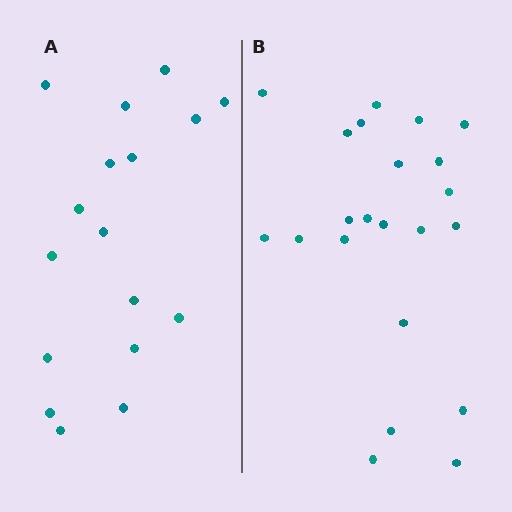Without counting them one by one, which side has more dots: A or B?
Region B (the right region) has more dots.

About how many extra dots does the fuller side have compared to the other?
Region B has about 5 more dots than region A.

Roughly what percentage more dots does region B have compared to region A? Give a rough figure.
About 30% more.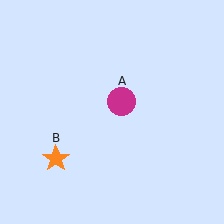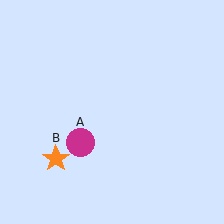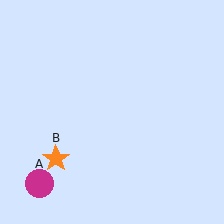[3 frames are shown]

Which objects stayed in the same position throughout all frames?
Orange star (object B) remained stationary.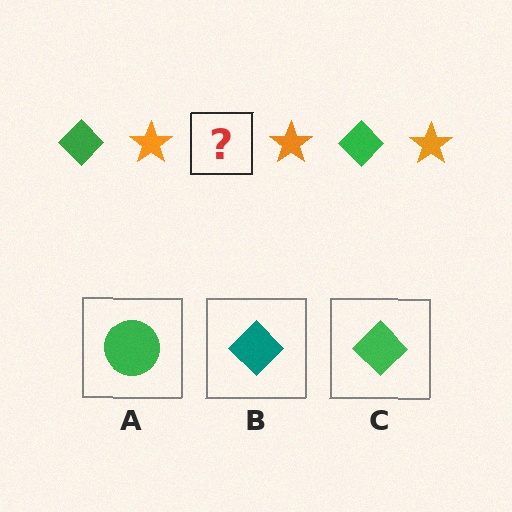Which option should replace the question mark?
Option C.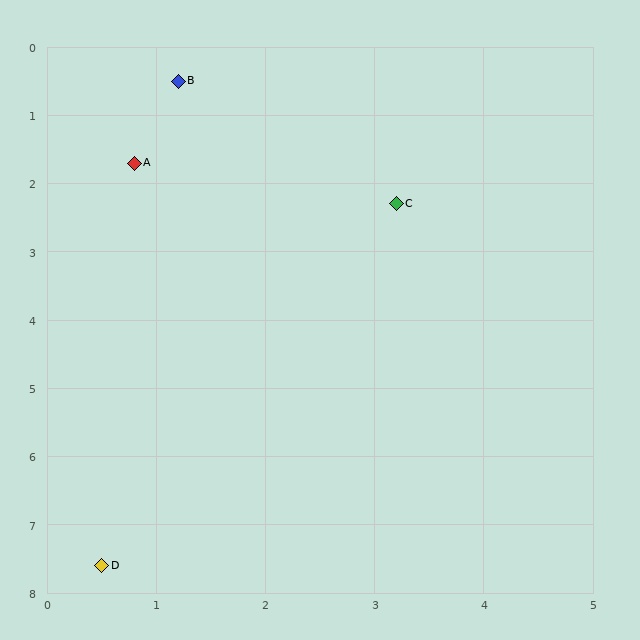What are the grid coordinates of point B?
Point B is at approximately (1.2, 0.5).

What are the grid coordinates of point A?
Point A is at approximately (0.8, 1.7).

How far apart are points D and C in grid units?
Points D and C are about 5.9 grid units apart.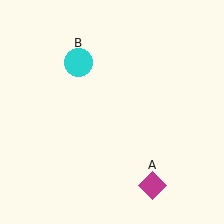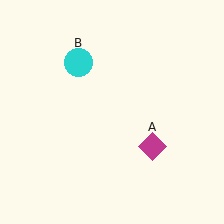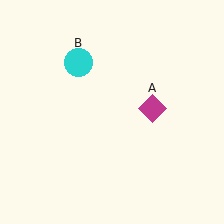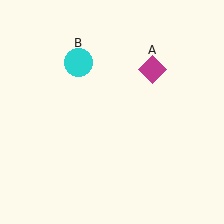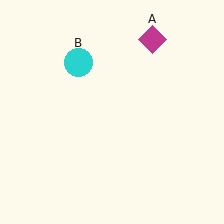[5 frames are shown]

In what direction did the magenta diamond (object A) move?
The magenta diamond (object A) moved up.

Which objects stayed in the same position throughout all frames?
Cyan circle (object B) remained stationary.